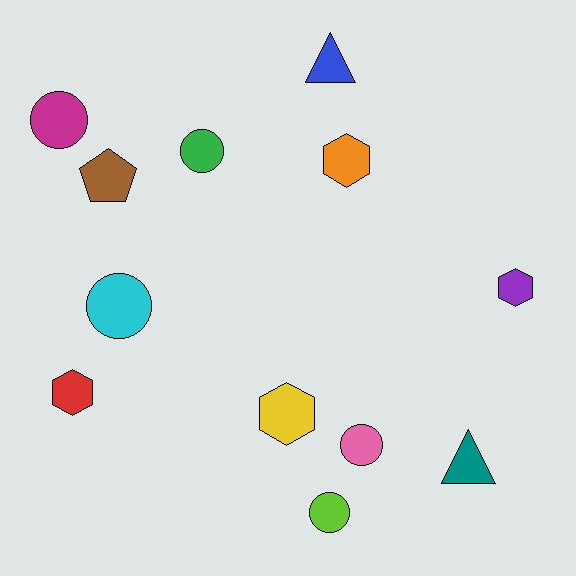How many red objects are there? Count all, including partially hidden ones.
There is 1 red object.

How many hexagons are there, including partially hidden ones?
There are 4 hexagons.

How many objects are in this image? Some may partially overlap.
There are 12 objects.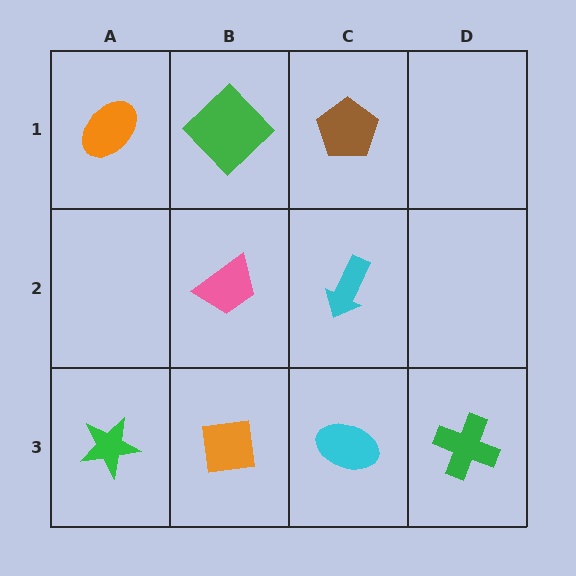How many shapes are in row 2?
2 shapes.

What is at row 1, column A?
An orange ellipse.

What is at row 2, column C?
A cyan arrow.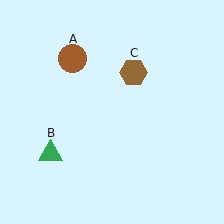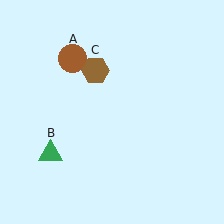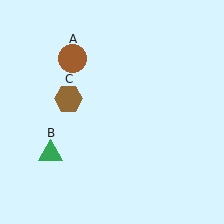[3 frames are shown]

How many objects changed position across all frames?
1 object changed position: brown hexagon (object C).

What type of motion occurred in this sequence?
The brown hexagon (object C) rotated counterclockwise around the center of the scene.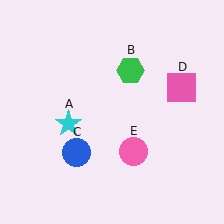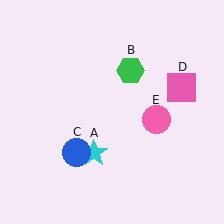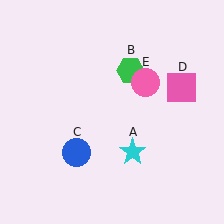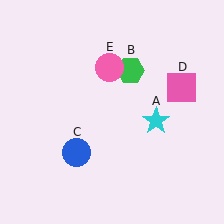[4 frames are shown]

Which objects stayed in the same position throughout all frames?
Green hexagon (object B) and blue circle (object C) and pink square (object D) remained stationary.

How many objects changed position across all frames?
2 objects changed position: cyan star (object A), pink circle (object E).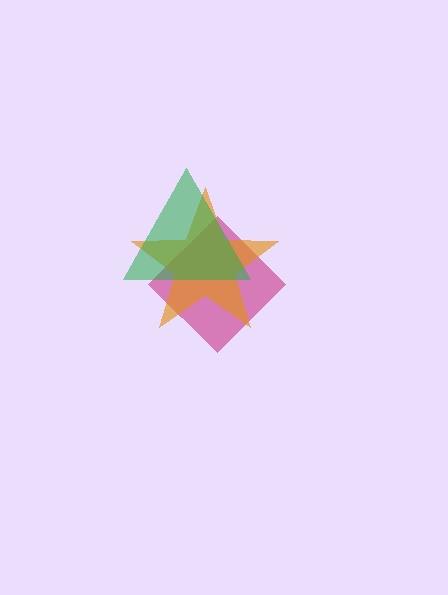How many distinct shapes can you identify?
There are 3 distinct shapes: a magenta diamond, an orange star, a green triangle.